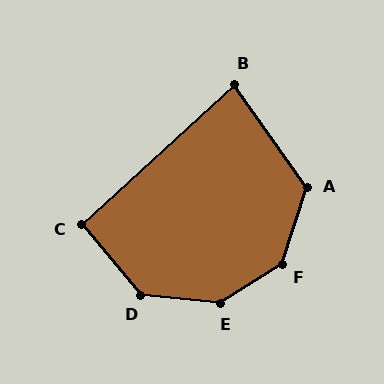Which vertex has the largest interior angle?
F, at approximately 141 degrees.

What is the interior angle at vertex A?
Approximately 126 degrees (obtuse).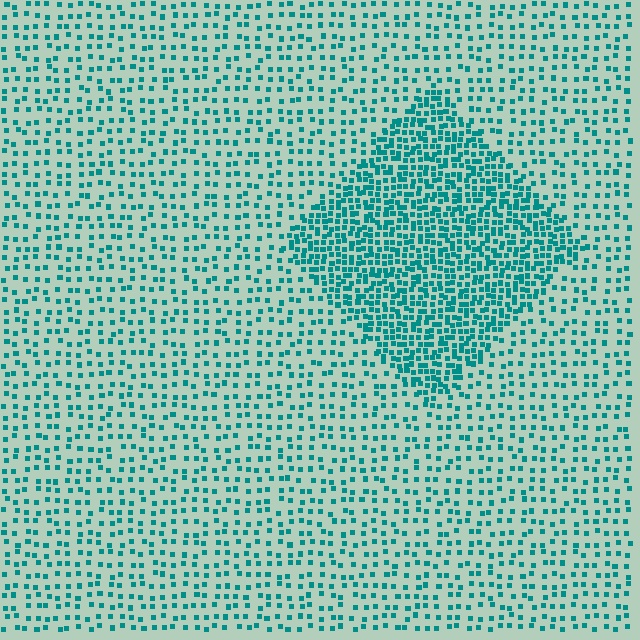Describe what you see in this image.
The image contains small teal elements arranged at two different densities. A diamond-shaped region is visible where the elements are more densely packed than the surrounding area.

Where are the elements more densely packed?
The elements are more densely packed inside the diamond boundary.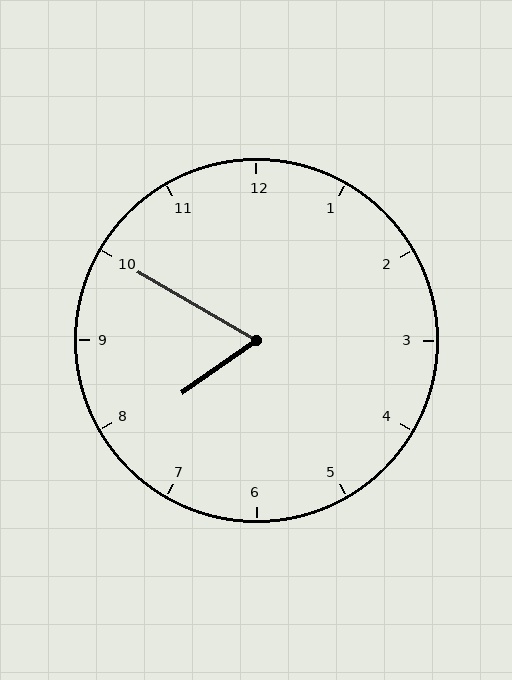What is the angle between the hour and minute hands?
Approximately 65 degrees.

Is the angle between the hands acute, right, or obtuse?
It is acute.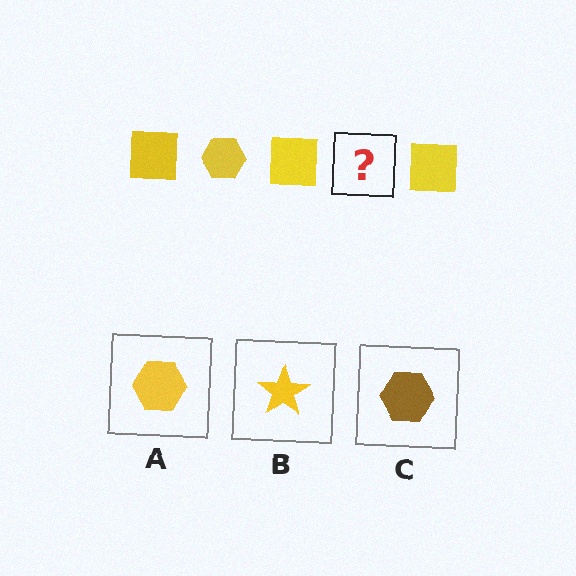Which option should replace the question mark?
Option A.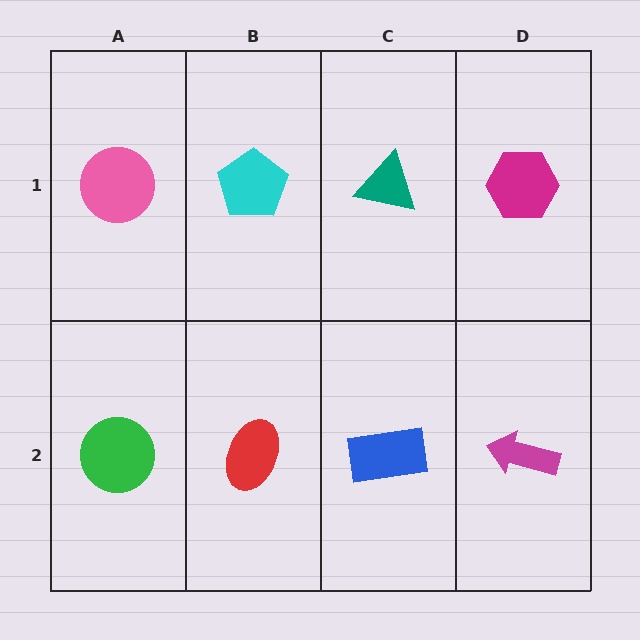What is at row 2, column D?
A magenta arrow.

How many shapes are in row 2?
4 shapes.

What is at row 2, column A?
A green circle.